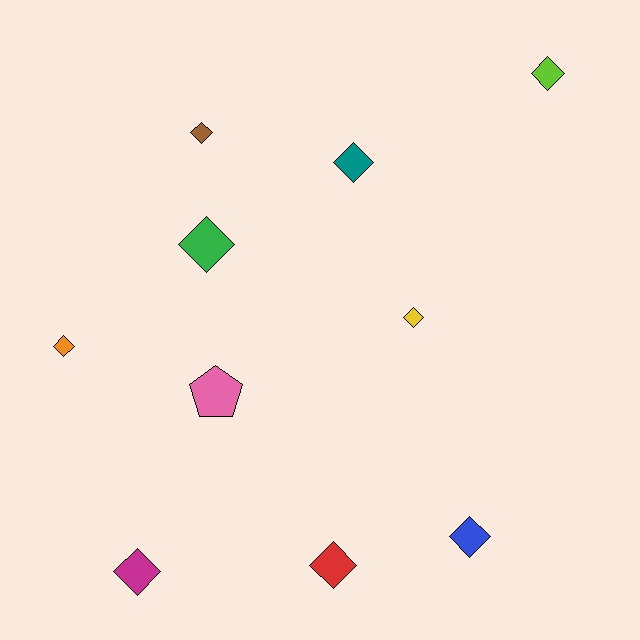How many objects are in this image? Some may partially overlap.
There are 10 objects.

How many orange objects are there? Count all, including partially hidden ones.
There is 1 orange object.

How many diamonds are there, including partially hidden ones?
There are 9 diamonds.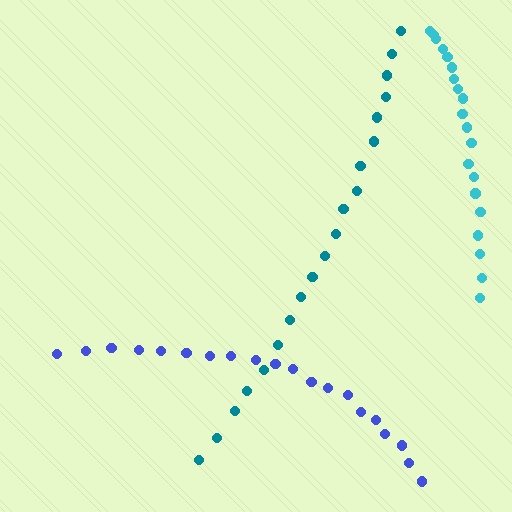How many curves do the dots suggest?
There are 3 distinct paths.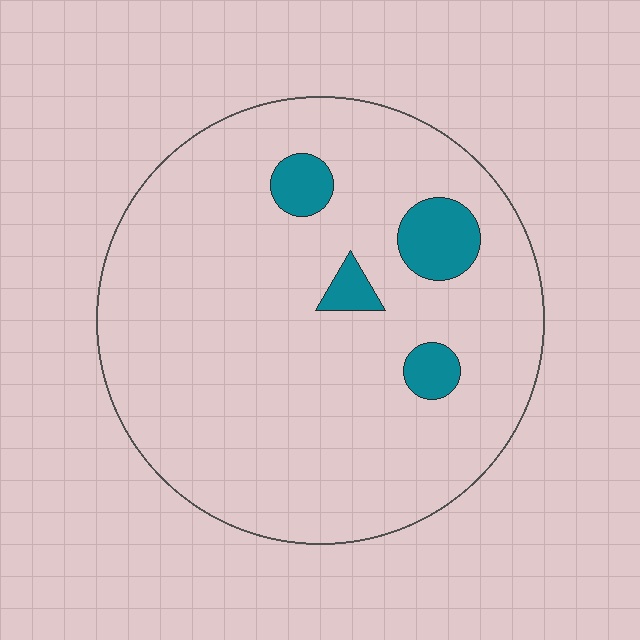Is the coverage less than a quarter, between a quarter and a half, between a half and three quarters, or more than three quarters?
Less than a quarter.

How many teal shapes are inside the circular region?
4.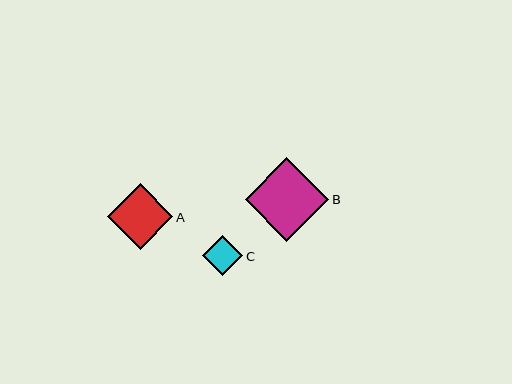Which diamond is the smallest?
Diamond C is the smallest with a size of approximately 40 pixels.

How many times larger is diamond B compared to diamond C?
Diamond B is approximately 2.1 times the size of diamond C.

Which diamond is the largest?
Diamond B is the largest with a size of approximately 84 pixels.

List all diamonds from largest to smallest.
From largest to smallest: B, A, C.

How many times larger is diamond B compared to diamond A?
Diamond B is approximately 1.3 times the size of diamond A.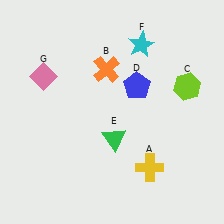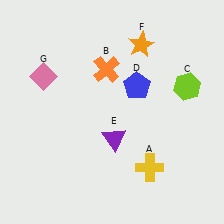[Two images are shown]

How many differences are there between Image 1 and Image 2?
There are 2 differences between the two images.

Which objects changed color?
E changed from green to purple. F changed from cyan to orange.